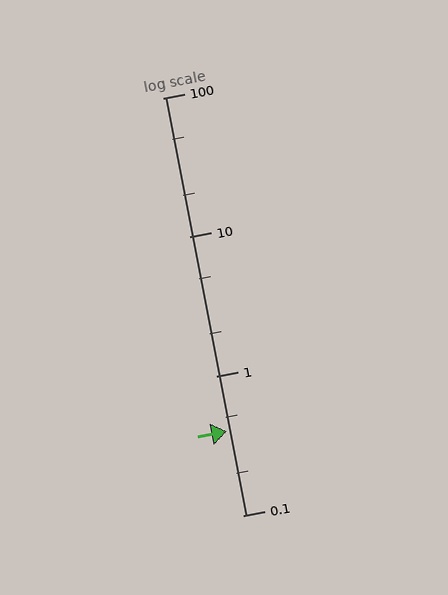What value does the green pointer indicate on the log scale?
The pointer indicates approximately 0.4.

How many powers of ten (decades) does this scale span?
The scale spans 3 decades, from 0.1 to 100.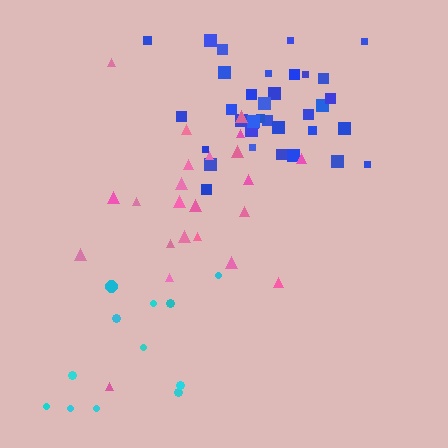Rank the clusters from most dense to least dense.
blue, pink, cyan.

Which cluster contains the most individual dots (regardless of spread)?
Blue (35).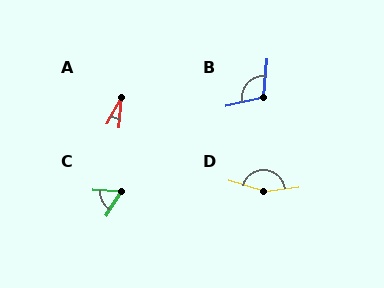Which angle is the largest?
D, at approximately 156 degrees.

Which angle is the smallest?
A, at approximately 24 degrees.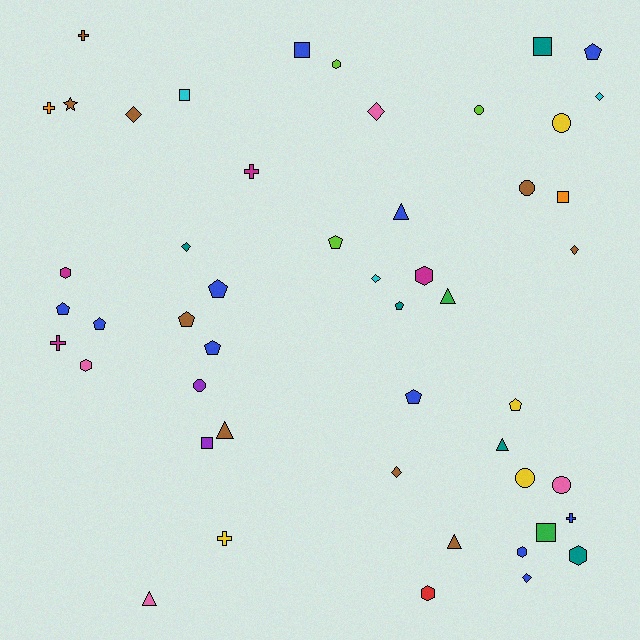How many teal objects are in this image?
There are 5 teal objects.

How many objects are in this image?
There are 50 objects.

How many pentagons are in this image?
There are 10 pentagons.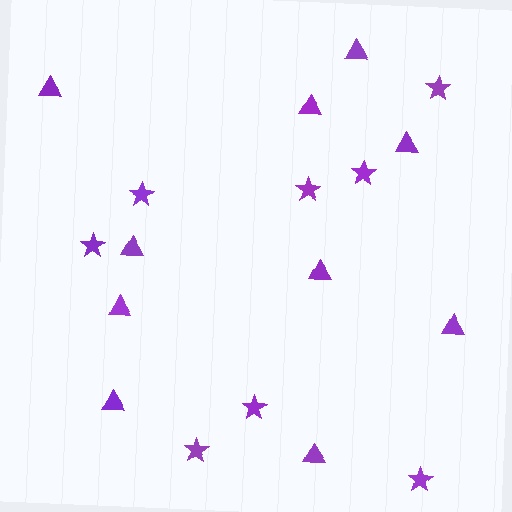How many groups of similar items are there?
There are 2 groups: one group of stars (8) and one group of triangles (10).